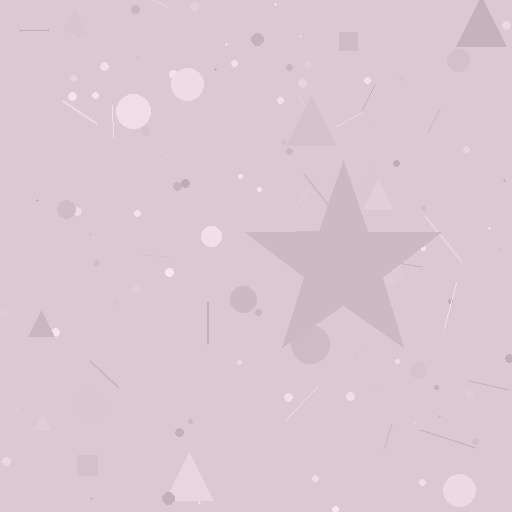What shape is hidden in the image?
A star is hidden in the image.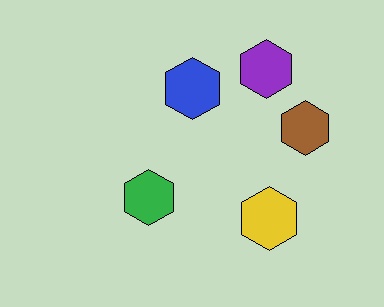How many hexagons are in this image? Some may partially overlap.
There are 5 hexagons.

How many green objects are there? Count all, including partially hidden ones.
There is 1 green object.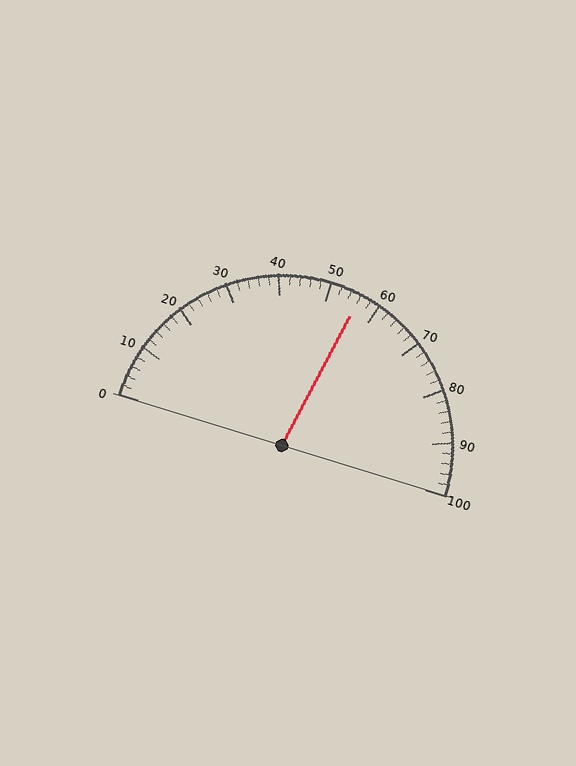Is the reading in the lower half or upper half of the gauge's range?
The reading is in the upper half of the range (0 to 100).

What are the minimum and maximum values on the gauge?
The gauge ranges from 0 to 100.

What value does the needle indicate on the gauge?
The needle indicates approximately 56.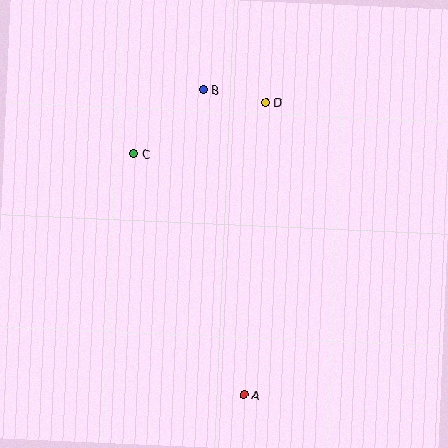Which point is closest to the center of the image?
Point C at (134, 154) is closest to the center.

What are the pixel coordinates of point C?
Point C is at (134, 154).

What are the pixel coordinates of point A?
Point A is at (244, 395).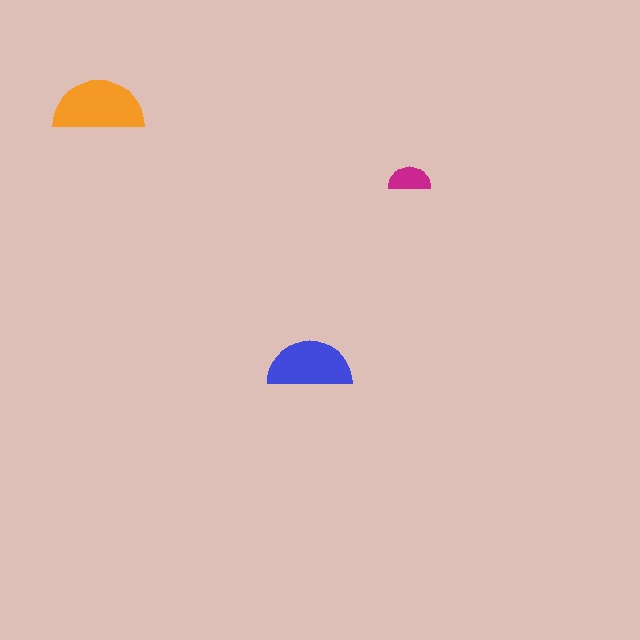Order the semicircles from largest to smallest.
the orange one, the blue one, the magenta one.